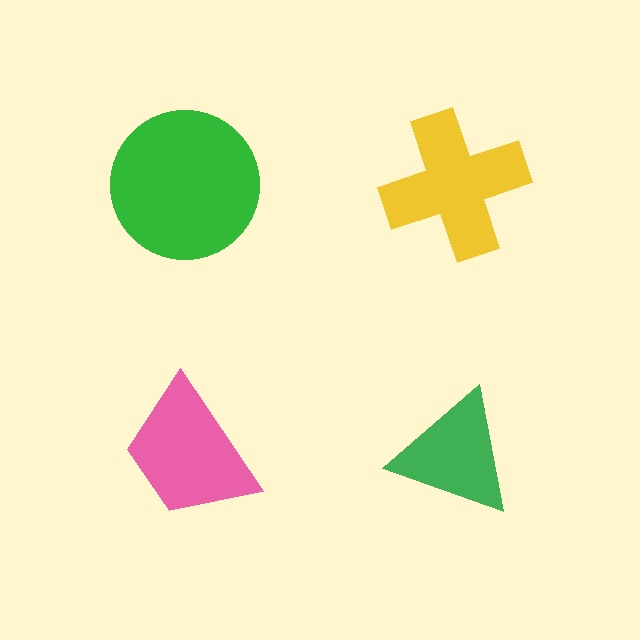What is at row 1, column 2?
A yellow cross.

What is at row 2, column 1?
A pink trapezoid.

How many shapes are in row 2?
2 shapes.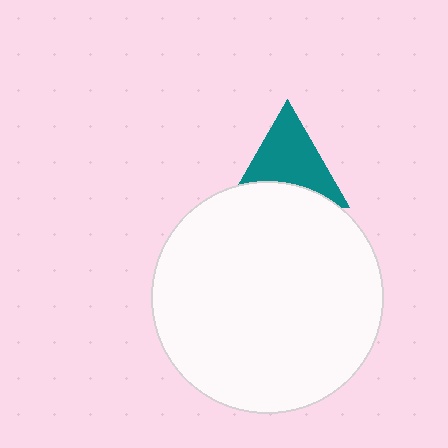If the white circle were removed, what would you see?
You would see the complete teal triangle.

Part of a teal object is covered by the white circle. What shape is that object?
It is a triangle.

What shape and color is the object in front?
The object in front is a white circle.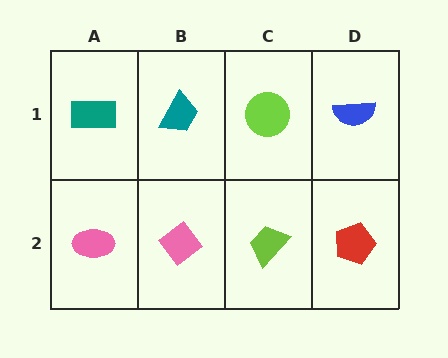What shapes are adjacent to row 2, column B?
A teal trapezoid (row 1, column B), a pink ellipse (row 2, column A), a lime trapezoid (row 2, column C).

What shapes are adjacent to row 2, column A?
A teal rectangle (row 1, column A), a pink diamond (row 2, column B).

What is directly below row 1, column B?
A pink diamond.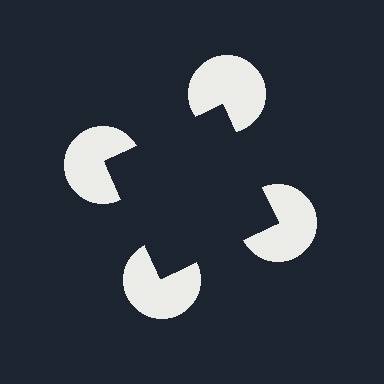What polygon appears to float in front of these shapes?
An illusory square — its edges are inferred from the aligned wedge cuts in the pac-man discs, not physically drawn.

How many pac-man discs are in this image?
There are 4 — one at each vertex of the illusory square.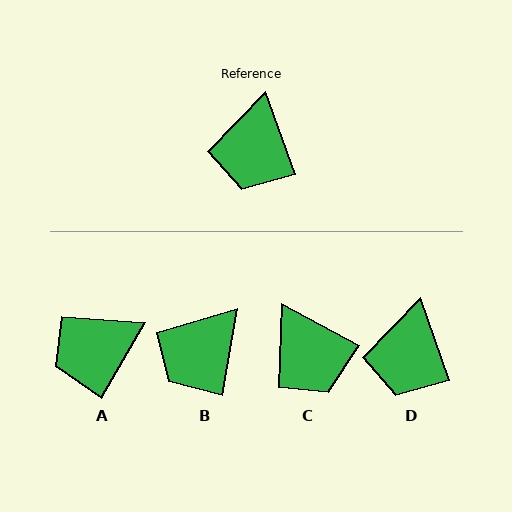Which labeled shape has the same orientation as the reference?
D.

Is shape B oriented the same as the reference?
No, it is off by about 29 degrees.